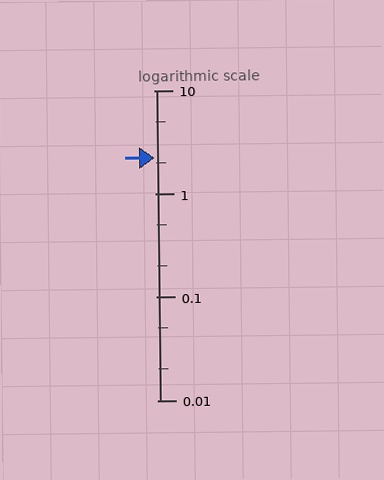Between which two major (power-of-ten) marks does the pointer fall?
The pointer is between 1 and 10.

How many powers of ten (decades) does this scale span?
The scale spans 3 decades, from 0.01 to 10.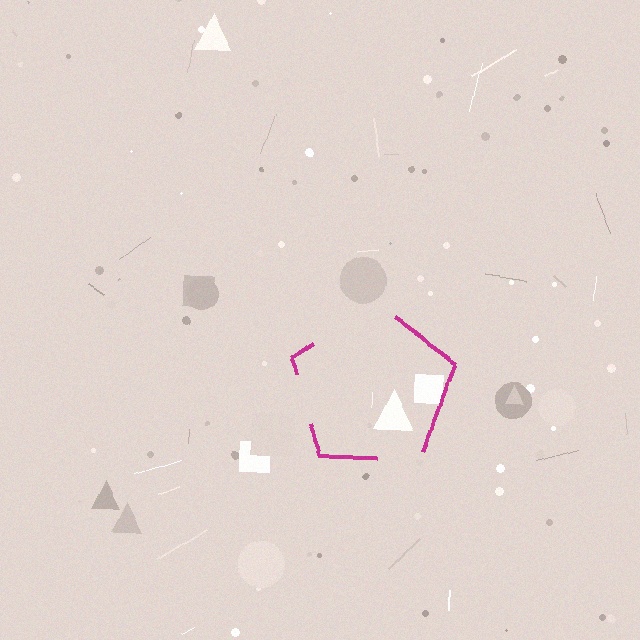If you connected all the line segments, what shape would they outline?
They would outline a pentagon.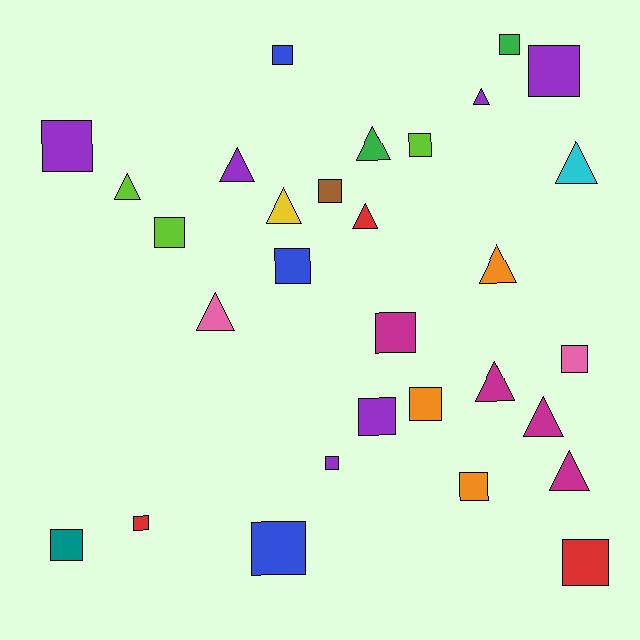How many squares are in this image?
There are 18 squares.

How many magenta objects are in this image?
There are 4 magenta objects.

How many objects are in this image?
There are 30 objects.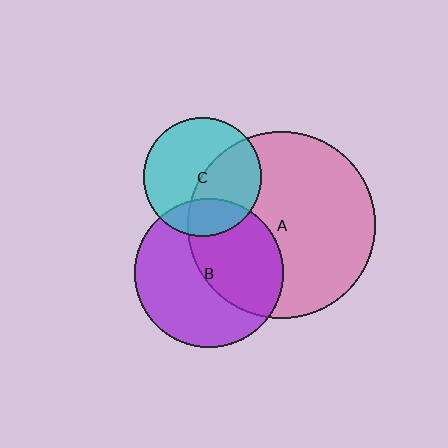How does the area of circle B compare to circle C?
Approximately 1.6 times.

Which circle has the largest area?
Circle A (pink).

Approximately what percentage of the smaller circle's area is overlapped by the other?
Approximately 45%.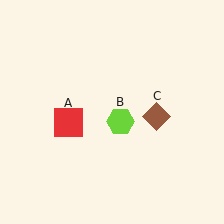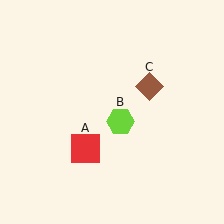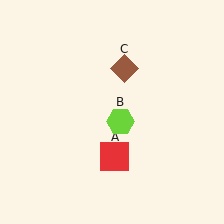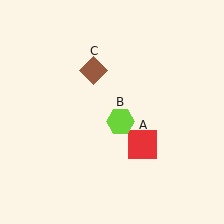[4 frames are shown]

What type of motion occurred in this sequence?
The red square (object A), brown diamond (object C) rotated counterclockwise around the center of the scene.